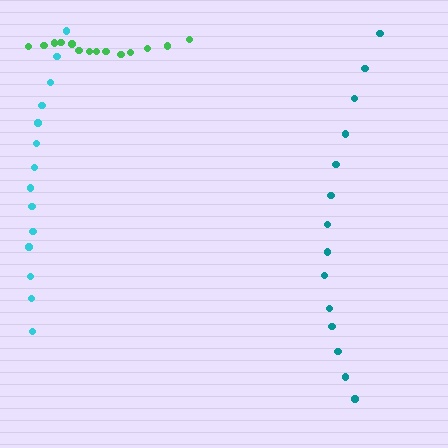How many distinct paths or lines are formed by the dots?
There are 3 distinct paths.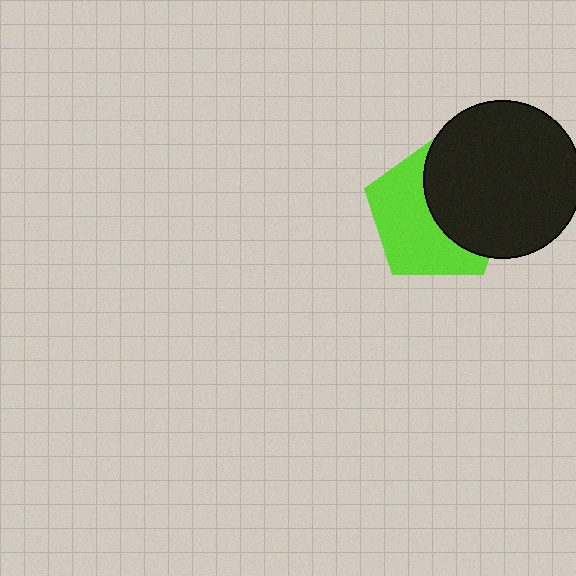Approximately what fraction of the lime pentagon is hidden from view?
Roughly 47% of the lime pentagon is hidden behind the black circle.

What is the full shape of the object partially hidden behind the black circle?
The partially hidden object is a lime pentagon.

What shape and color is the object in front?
The object in front is a black circle.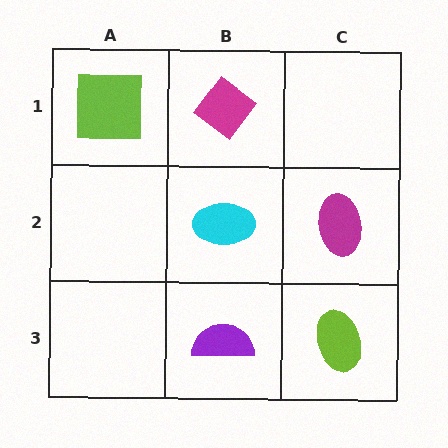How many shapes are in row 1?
2 shapes.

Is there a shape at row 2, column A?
No, that cell is empty.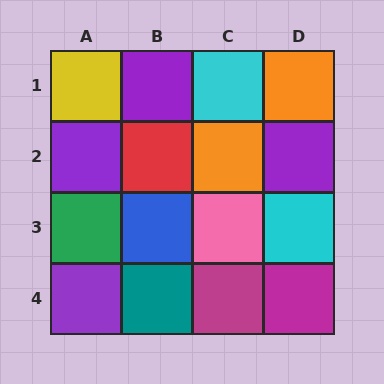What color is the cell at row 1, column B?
Purple.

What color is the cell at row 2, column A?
Purple.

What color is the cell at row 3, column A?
Green.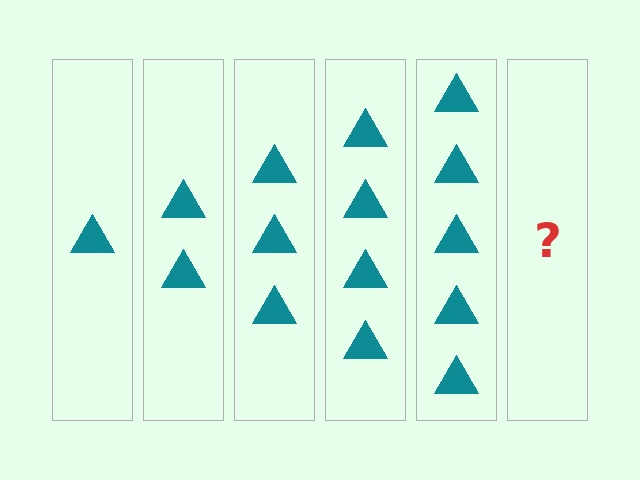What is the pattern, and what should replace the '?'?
The pattern is that each step adds one more triangle. The '?' should be 6 triangles.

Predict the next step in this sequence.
The next step is 6 triangles.